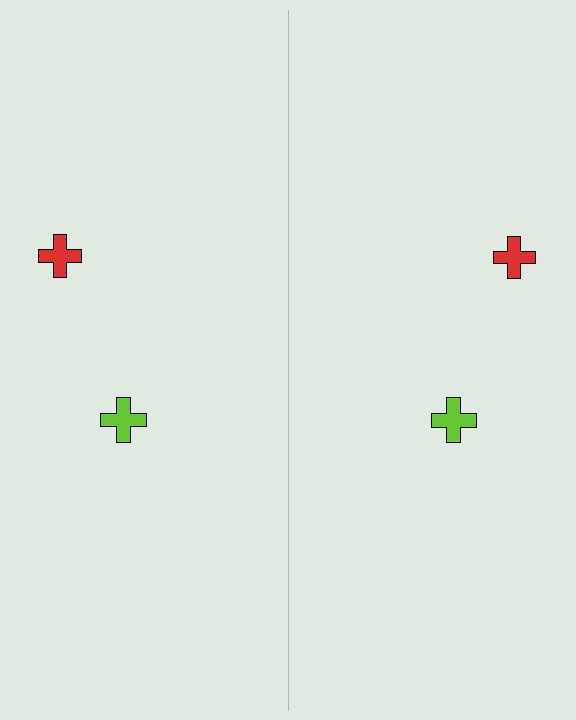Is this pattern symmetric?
Yes, this pattern has bilateral (reflection) symmetry.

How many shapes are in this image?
There are 4 shapes in this image.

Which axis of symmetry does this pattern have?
The pattern has a vertical axis of symmetry running through the center of the image.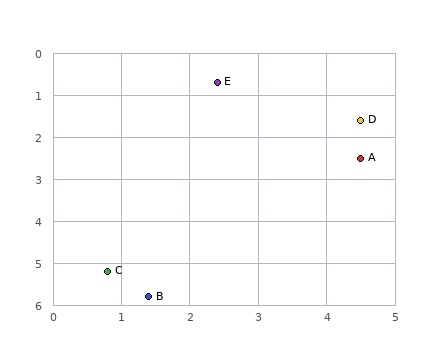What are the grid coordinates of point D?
Point D is at approximately (4.5, 1.6).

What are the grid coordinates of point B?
Point B is at approximately (1.4, 5.8).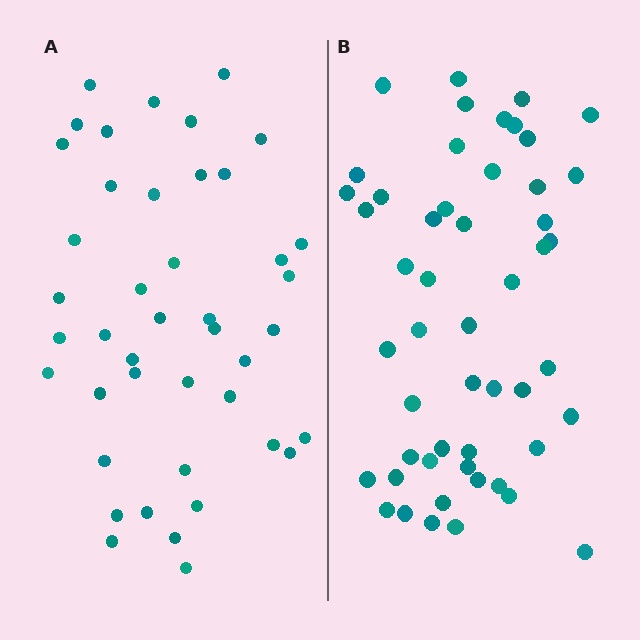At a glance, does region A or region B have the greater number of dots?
Region B (the right region) has more dots.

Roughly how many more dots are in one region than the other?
Region B has roughly 8 or so more dots than region A.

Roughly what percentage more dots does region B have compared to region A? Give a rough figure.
About 20% more.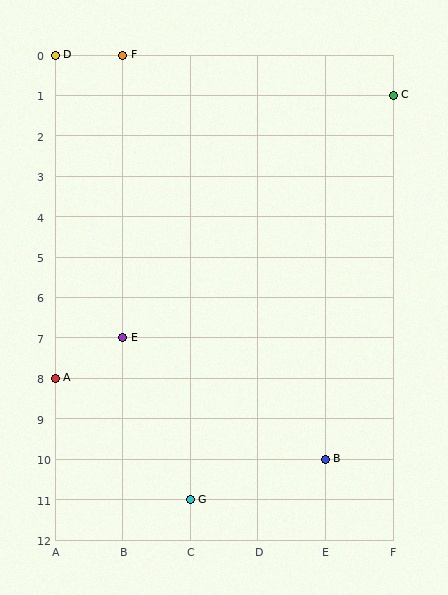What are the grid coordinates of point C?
Point C is at grid coordinates (F, 1).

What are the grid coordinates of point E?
Point E is at grid coordinates (B, 7).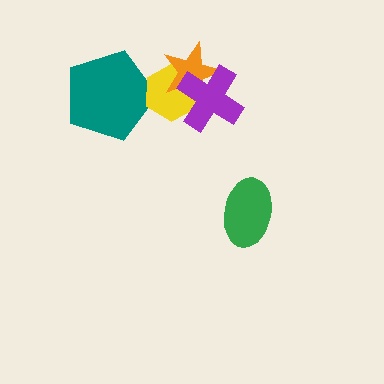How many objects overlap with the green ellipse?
0 objects overlap with the green ellipse.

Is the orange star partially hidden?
Yes, it is partially covered by another shape.